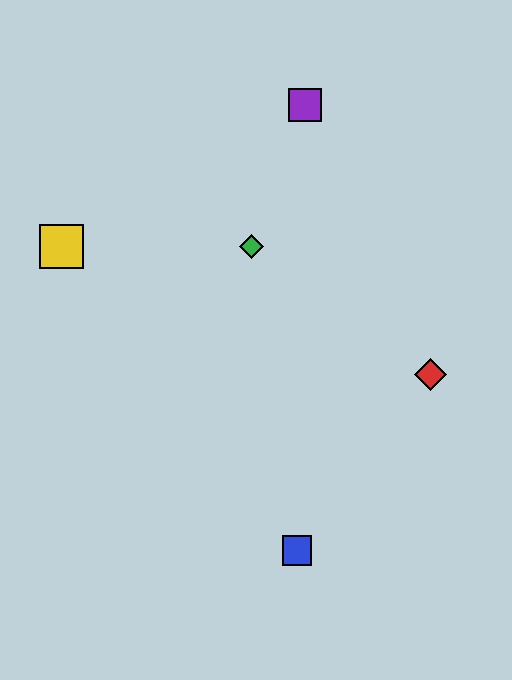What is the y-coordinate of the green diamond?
The green diamond is at y≈247.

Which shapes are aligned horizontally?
The green diamond, the yellow square are aligned horizontally.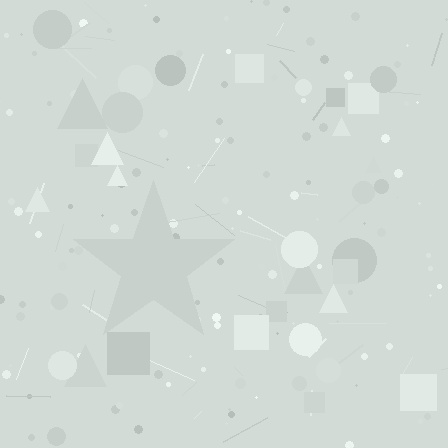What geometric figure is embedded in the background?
A star is embedded in the background.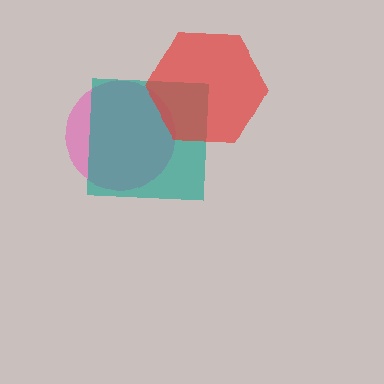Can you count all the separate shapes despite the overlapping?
Yes, there are 3 separate shapes.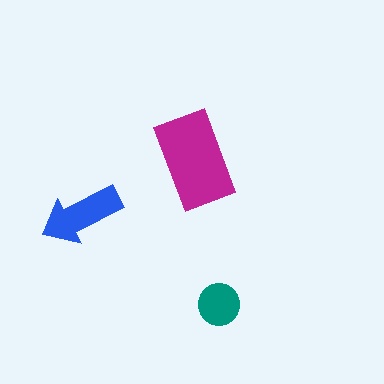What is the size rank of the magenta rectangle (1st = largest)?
1st.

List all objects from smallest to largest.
The teal circle, the blue arrow, the magenta rectangle.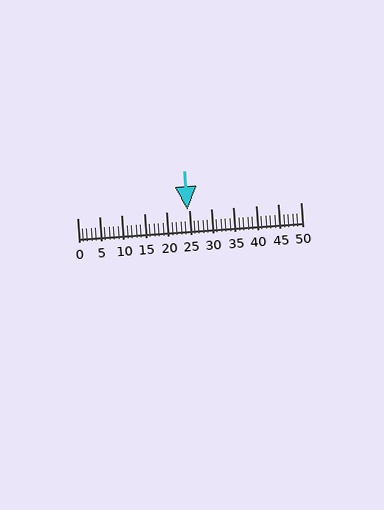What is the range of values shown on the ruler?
The ruler shows values from 0 to 50.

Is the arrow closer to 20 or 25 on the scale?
The arrow is closer to 25.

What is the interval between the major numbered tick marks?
The major tick marks are spaced 5 units apart.